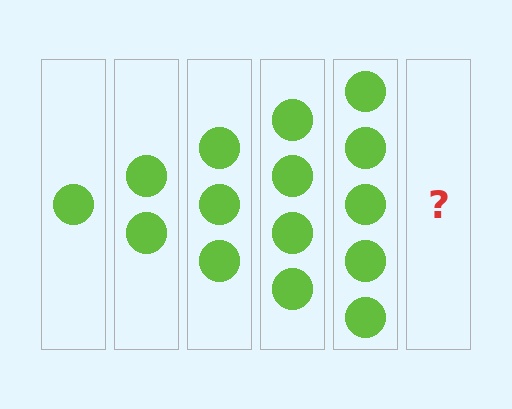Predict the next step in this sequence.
The next step is 6 circles.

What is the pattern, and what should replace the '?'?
The pattern is that each step adds one more circle. The '?' should be 6 circles.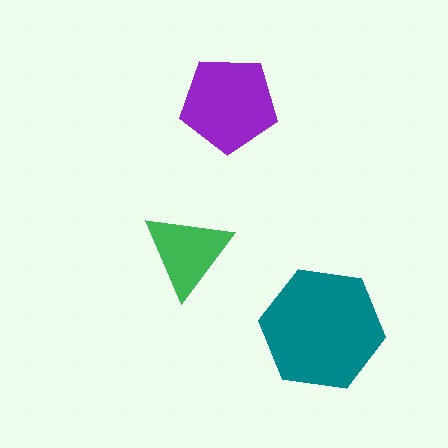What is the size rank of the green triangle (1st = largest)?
3rd.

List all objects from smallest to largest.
The green triangle, the purple pentagon, the teal hexagon.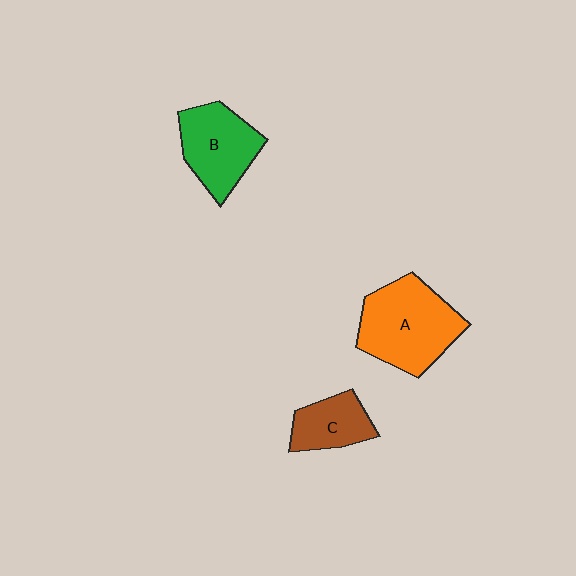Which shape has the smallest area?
Shape C (brown).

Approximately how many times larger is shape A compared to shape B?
Approximately 1.3 times.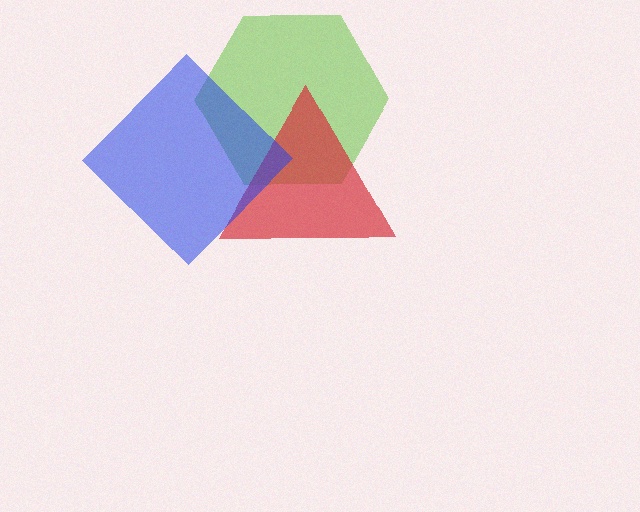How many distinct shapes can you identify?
There are 3 distinct shapes: a lime hexagon, a red triangle, a blue diamond.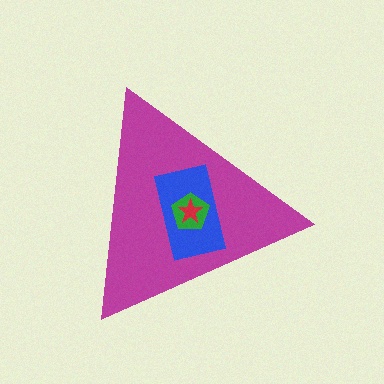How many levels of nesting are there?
4.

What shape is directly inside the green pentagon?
The red star.